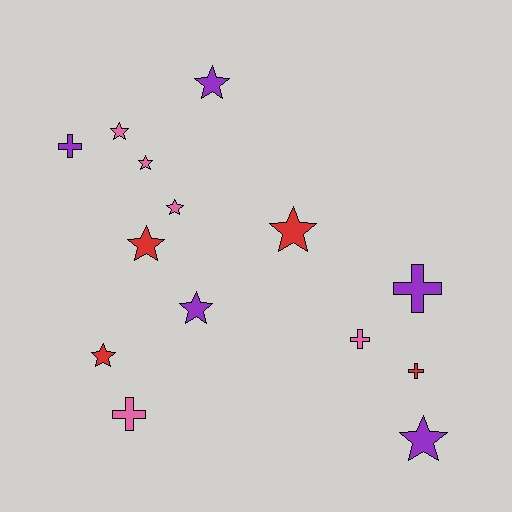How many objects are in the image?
There are 14 objects.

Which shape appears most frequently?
Star, with 9 objects.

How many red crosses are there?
There is 1 red cross.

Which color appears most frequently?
Purple, with 5 objects.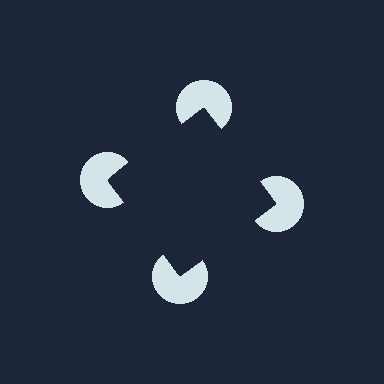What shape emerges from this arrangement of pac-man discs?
An illusory square — its edges are inferred from the aligned wedge cuts in the pac-man discs, not physically drawn.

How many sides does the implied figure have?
4 sides.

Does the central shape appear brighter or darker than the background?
It typically appears slightly darker than the background, even though no actual brightness change is drawn.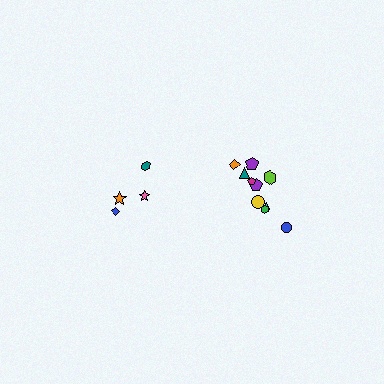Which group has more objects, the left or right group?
The right group.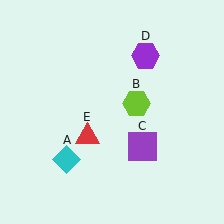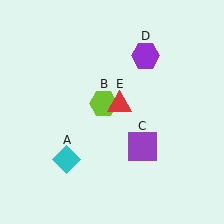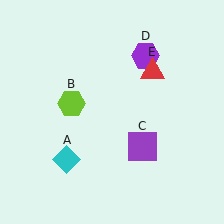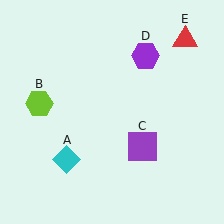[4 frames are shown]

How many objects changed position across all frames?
2 objects changed position: lime hexagon (object B), red triangle (object E).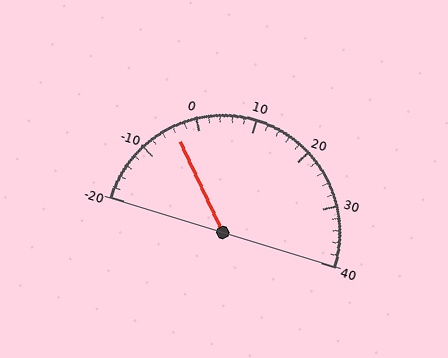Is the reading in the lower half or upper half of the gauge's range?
The reading is in the lower half of the range (-20 to 40).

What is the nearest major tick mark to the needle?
The nearest major tick mark is 0.